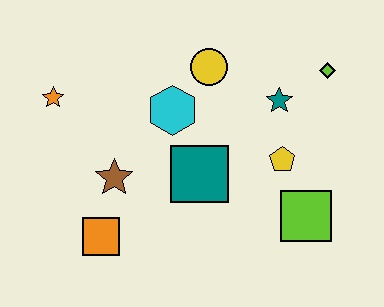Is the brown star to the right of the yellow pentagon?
No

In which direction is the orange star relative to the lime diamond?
The orange star is to the left of the lime diamond.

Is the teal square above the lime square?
Yes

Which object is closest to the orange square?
The brown star is closest to the orange square.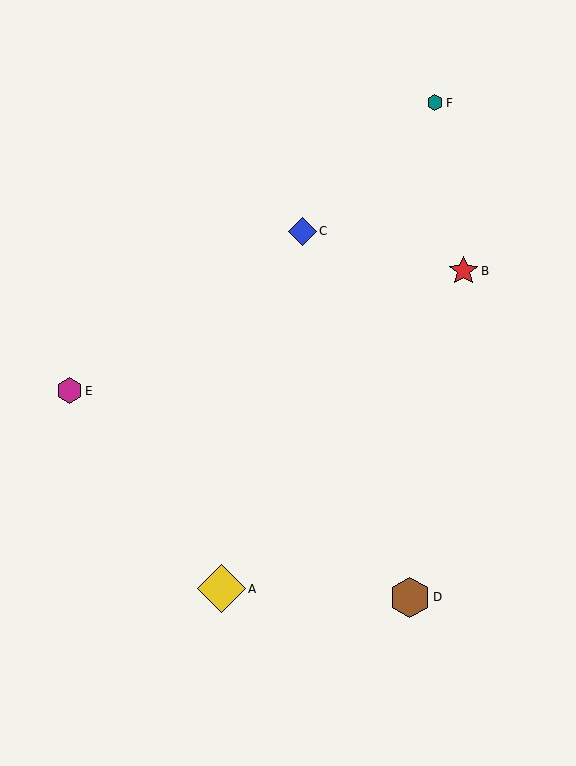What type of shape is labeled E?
Shape E is a magenta hexagon.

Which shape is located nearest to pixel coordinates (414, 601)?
The brown hexagon (labeled D) at (410, 597) is nearest to that location.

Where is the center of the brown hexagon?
The center of the brown hexagon is at (410, 597).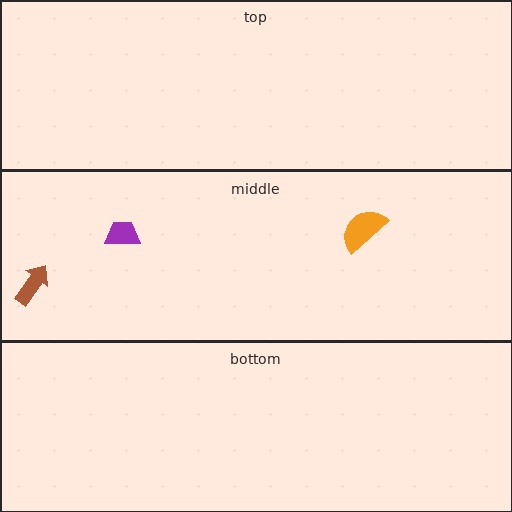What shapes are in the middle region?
The brown arrow, the purple trapezoid, the orange semicircle.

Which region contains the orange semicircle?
The middle region.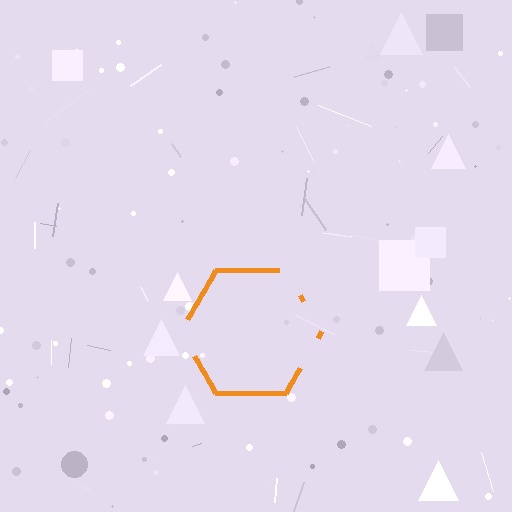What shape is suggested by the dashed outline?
The dashed outline suggests a hexagon.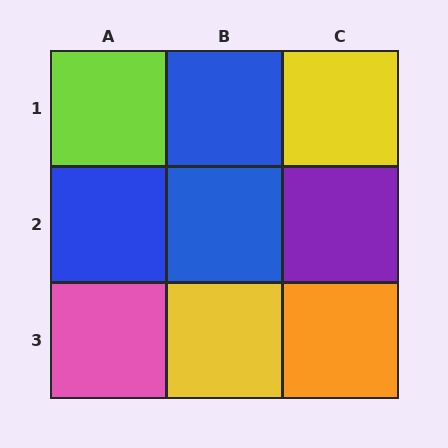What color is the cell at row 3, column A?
Pink.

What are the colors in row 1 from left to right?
Lime, blue, yellow.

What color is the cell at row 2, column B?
Blue.